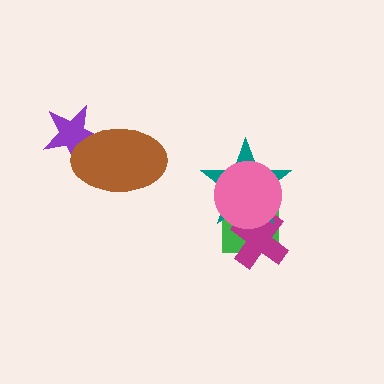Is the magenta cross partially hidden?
Yes, it is partially covered by another shape.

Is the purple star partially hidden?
Yes, it is partially covered by another shape.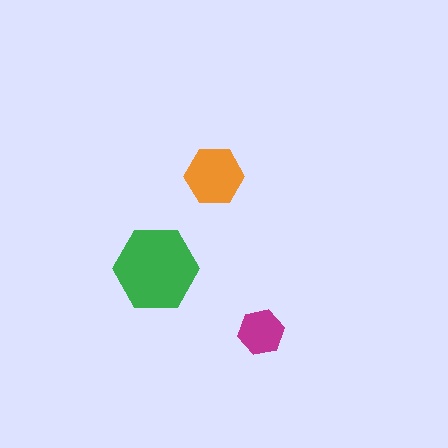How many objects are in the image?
There are 3 objects in the image.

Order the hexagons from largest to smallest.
the green one, the orange one, the magenta one.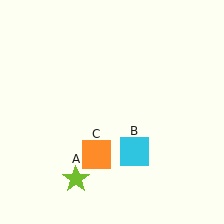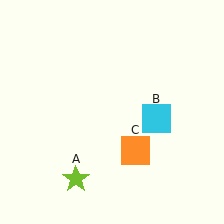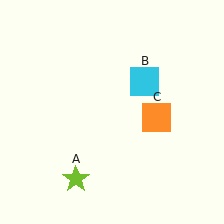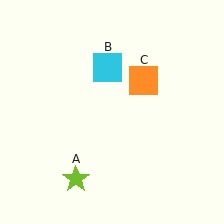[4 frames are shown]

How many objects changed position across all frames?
2 objects changed position: cyan square (object B), orange square (object C).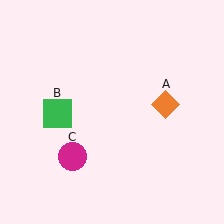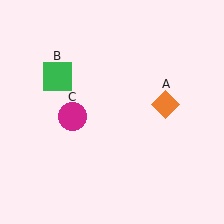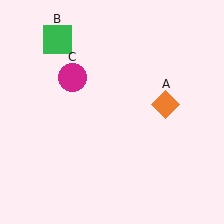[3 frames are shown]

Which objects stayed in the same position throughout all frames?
Orange diamond (object A) remained stationary.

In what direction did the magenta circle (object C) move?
The magenta circle (object C) moved up.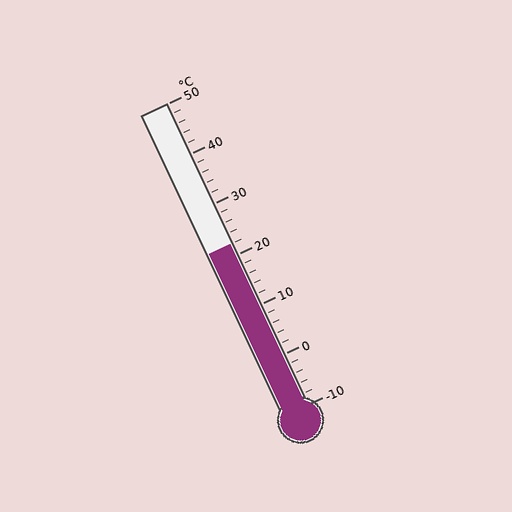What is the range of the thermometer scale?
The thermometer scale ranges from -10°C to 50°C.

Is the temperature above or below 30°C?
The temperature is below 30°C.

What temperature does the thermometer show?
The thermometer shows approximately 22°C.